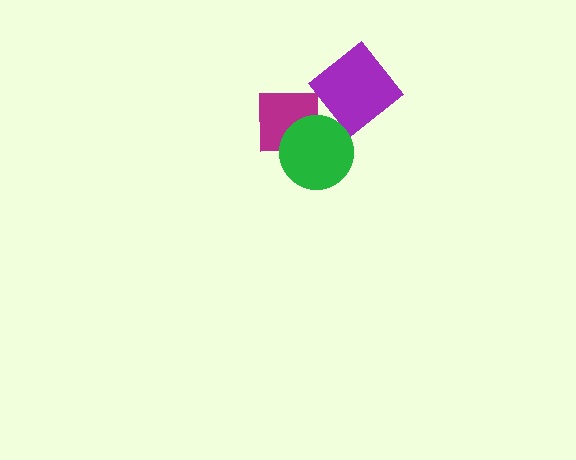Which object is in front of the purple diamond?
The green circle is in front of the purple diamond.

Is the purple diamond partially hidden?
Yes, it is partially covered by another shape.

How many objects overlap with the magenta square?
2 objects overlap with the magenta square.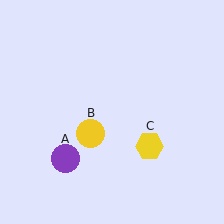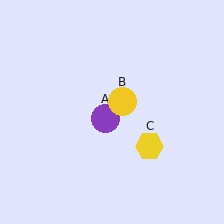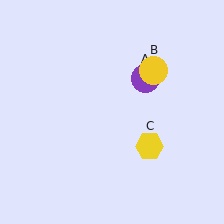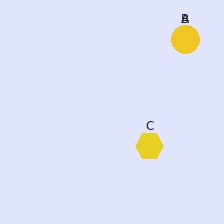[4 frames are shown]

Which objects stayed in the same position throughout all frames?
Yellow hexagon (object C) remained stationary.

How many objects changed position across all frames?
2 objects changed position: purple circle (object A), yellow circle (object B).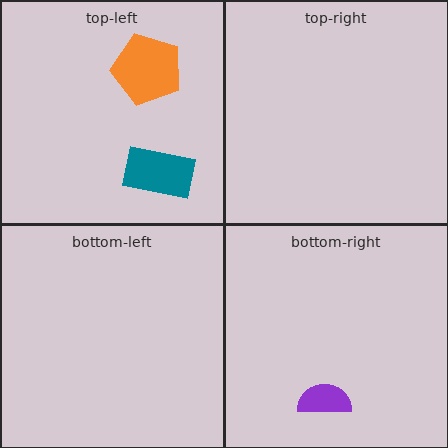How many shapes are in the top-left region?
2.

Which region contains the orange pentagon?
The top-left region.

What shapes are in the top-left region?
The orange pentagon, the teal rectangle.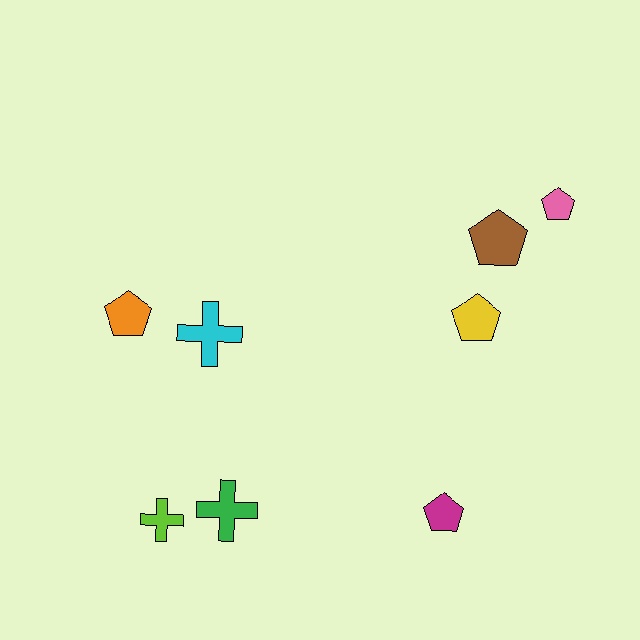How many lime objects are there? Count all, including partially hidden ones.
There is 1 lime object.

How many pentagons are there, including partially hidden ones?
There are 5 pentagons.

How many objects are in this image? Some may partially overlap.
There are 8 objects.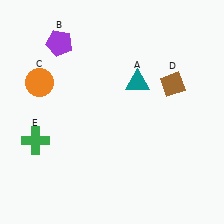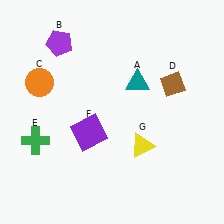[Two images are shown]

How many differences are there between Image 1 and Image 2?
There are 2 differences between the two images.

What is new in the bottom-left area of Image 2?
A purple square (F) was added in the bottom-left area of Image 2.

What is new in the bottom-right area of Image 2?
A yellow triangle (G) was added in the bottom-right area of Image 2.